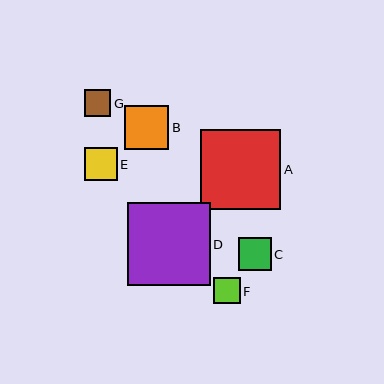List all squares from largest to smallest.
From largest to smallest: D, A, B, C, E, G, F.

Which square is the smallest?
Square F is the smallest with a size of approximately 26 pixels.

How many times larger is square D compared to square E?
Square D is approximately 2.6 times the size of square E.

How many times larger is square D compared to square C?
Square D is approximately 2.6 times the size of square C.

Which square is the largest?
Square D is the largest with a size of approximately 83 pixels.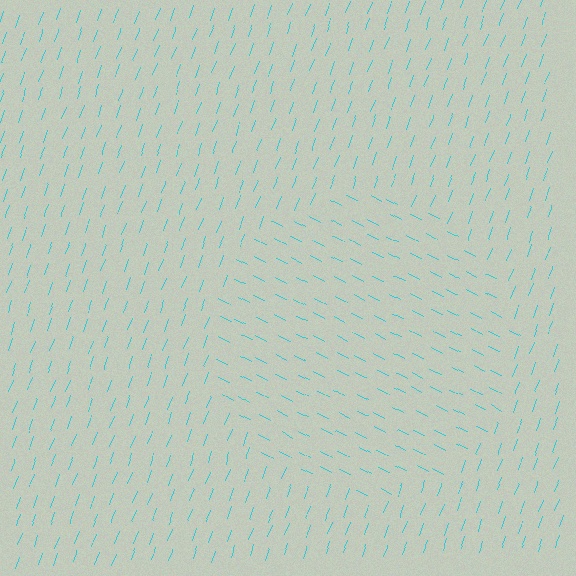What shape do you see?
I see a circle.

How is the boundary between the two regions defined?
The boundary is defined purely by a change in line orientation (approximately 84 degrees difference). All lines are the same color and thickness.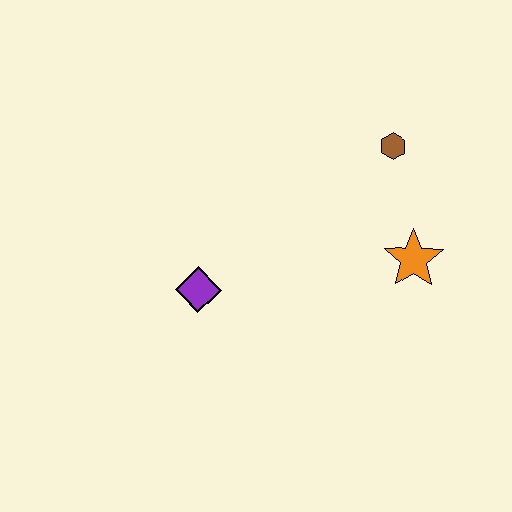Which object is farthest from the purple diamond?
The brown hexagon is farthest from the purple diamond.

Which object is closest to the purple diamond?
The orange star is closest to the purple diamond.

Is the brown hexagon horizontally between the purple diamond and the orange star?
Yes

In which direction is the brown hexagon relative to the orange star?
The brown hexagon is above the orange star.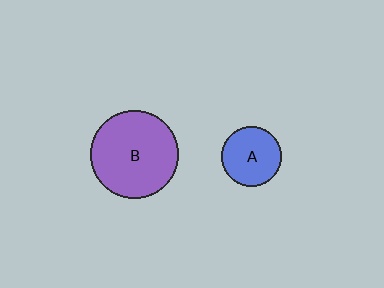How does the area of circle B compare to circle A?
Approximately 2.1 times.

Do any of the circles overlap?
No, none of the circles overlap.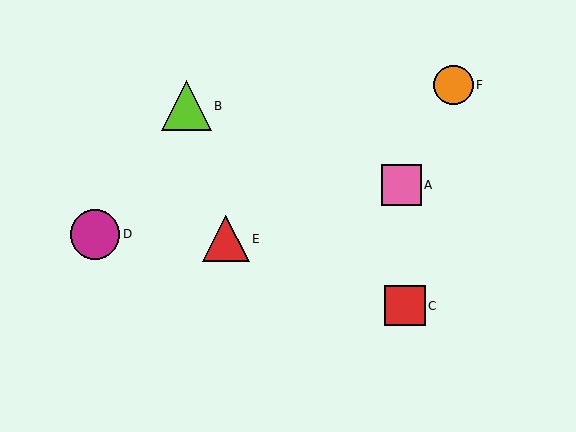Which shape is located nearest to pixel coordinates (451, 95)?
The orange circle (labeled F) at (454, 85) is nearest to that location.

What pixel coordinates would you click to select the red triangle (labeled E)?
Click at (226, 239) to select the red triangle E.